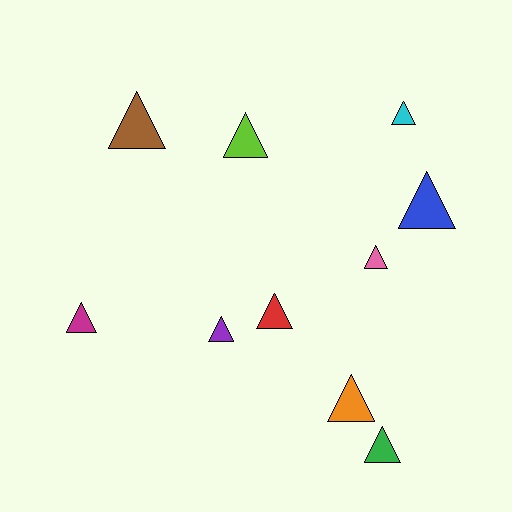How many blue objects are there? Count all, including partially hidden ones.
There is 1 blue object.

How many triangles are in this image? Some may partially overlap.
There are 10 triangles.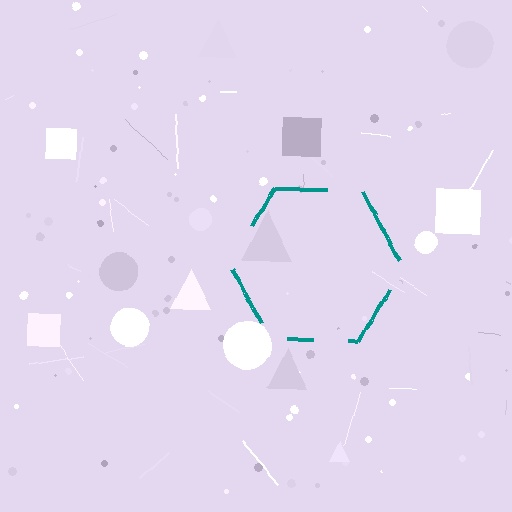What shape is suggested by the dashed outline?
The dashed outline suggests a hexagon.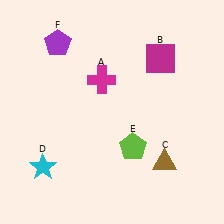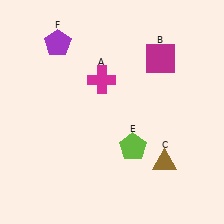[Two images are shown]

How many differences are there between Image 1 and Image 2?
There is 1 difference between the two images.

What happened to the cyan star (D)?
The cyan star (D) was removed in Image 2. It was in the bottom-left area of Image 1.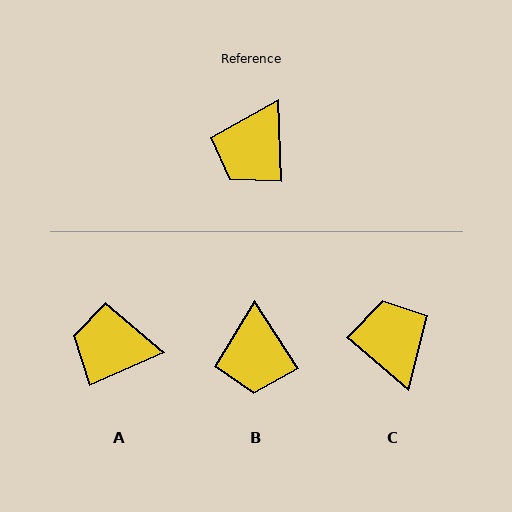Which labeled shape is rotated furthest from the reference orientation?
C, about 133 degrees away.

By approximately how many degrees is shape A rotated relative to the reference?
Approximately 69 degrees clockwise.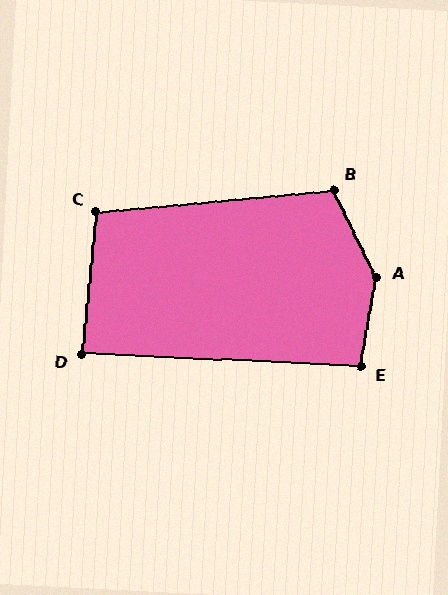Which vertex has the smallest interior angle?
D, at approximately 87 degrees.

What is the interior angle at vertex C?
Approximately 101 degrees (obtuse).